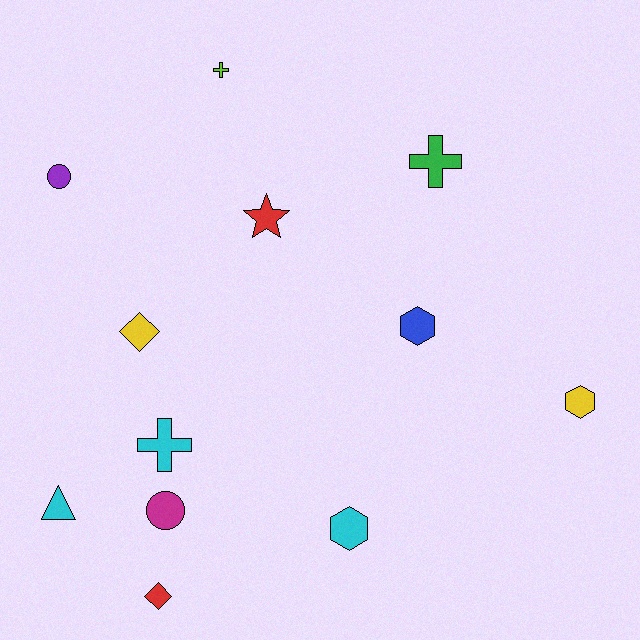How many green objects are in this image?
There is 1 green object.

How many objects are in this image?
There are 12 objects.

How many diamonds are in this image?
There are 2 diamonds.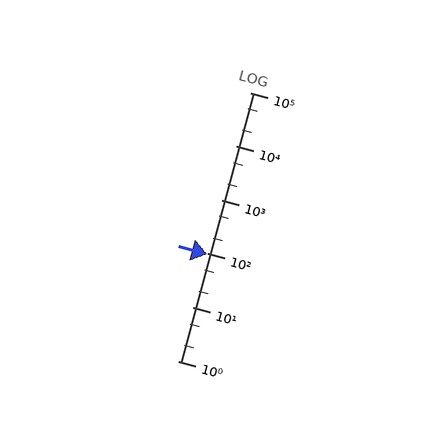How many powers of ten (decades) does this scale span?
The scale spans 5 decades, from 1 to 100000.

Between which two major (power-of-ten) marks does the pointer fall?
The pointer is between 10 and 100.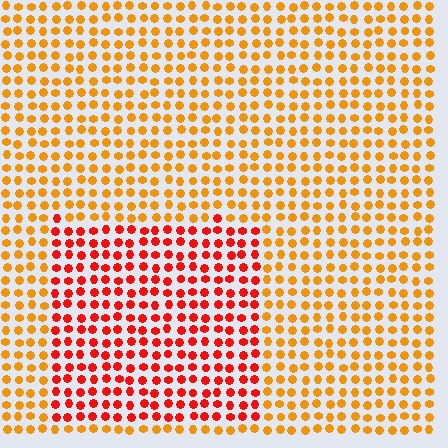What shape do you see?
I see a rectangle.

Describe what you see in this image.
The image is filled with small orange elements in a uniform arrangement. A rectangle-shaped region is visible where the elements are tinted to a slightly different hue, forming a subtle color boundary.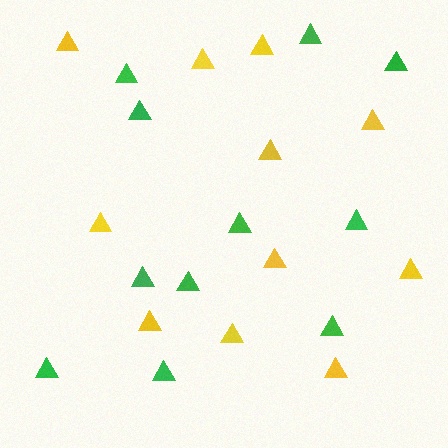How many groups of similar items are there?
There are 2 groups: one group of green triangles (11) and one group of yellow triangles (11).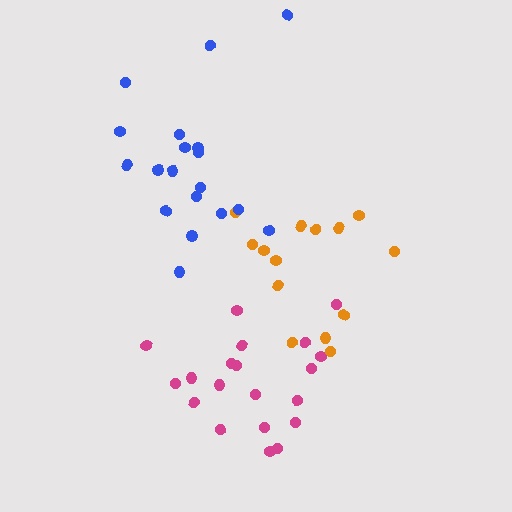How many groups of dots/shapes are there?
There are 3 groups.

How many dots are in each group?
Group 1: 20 dots, Group 2: 14 dots, Group 3: 19 dots (53 total).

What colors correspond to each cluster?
The clusters are colored: magenta, orange, blue.